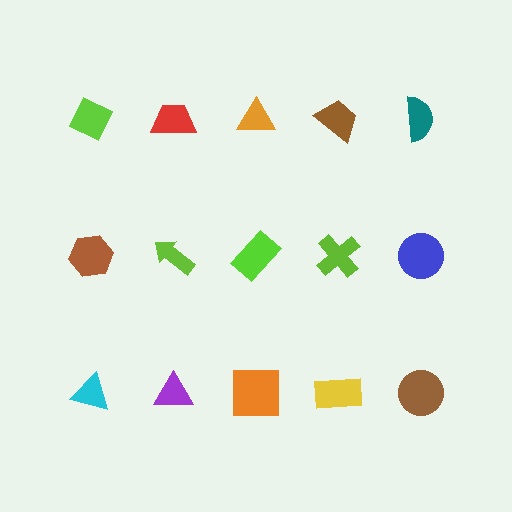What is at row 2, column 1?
A brown hexagon.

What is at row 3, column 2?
A purple triangle.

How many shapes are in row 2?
5 shapes.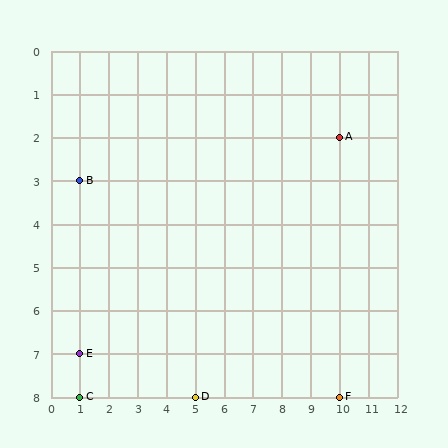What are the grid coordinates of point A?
Point A is at grid coordinates (10, 2).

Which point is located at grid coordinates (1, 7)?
Point E is at (1, 7).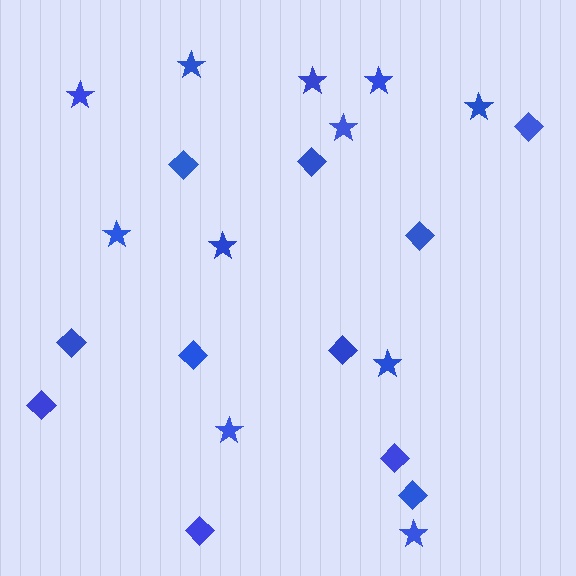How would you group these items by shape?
There are 2 groups: one group of stars (11) and one group of diamonds (11).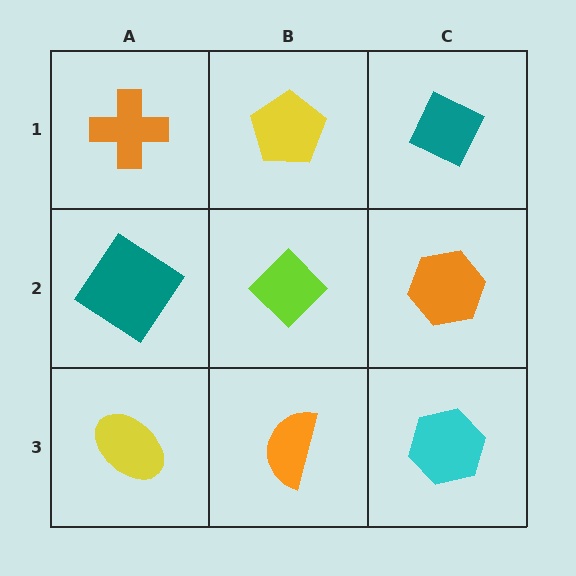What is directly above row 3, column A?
A teal diamond.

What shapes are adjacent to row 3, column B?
A lime diamond (row 2, column B), a yellow ellipse (row 3, column A), a cyan hexagon (row 3, column C).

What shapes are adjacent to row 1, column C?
An orange hexagon (row 2, column C), a yellow pentagon (row 1, column B).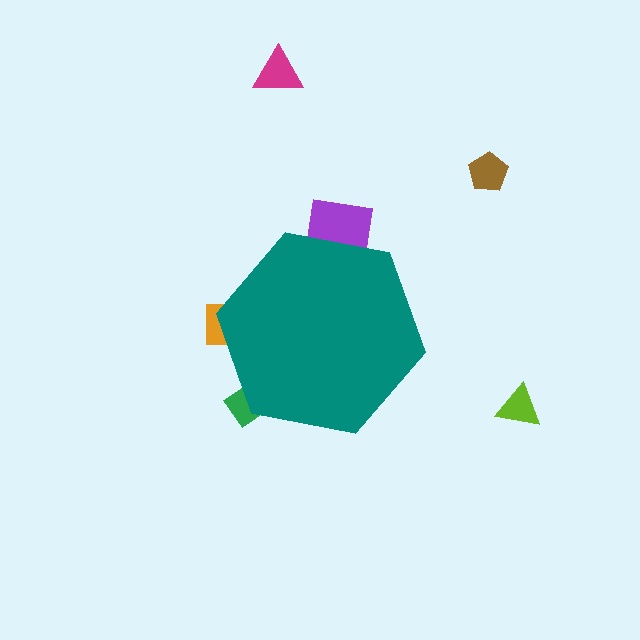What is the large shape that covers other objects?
A teal hexagon.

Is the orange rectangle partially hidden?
Yes, the orange rectangle is partially hidden behind the teal hexagon.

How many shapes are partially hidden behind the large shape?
3 shapes are partially hidden.